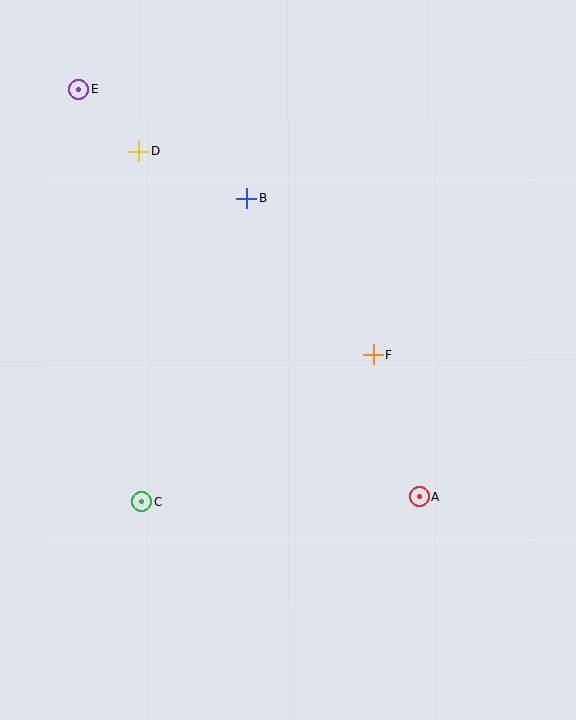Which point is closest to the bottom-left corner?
Point C is closest to the bottom-left corner.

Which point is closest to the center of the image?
Point F at (373, 355) is closest to the center.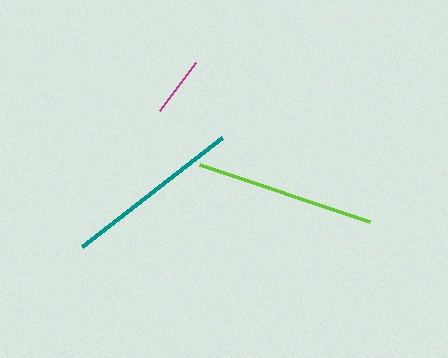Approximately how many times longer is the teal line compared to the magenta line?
The teal line is approximately 2.9 times the length of the magenta line.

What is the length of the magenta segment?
The magenta segment is approximately 60 pixels long.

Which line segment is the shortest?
The magenta line is the shortest at approximately 60 pixels.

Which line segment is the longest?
The lime line is the longest at approximately 179 pixels.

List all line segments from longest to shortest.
From longest to shortest: lime, teal, magenta.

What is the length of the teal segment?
The teal segment is approximately 177 pixels long.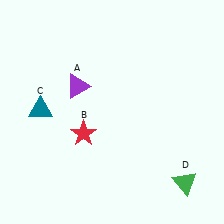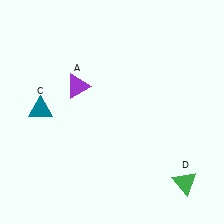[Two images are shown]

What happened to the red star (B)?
The red star (B) was removed in Image 2. It was in the bottom-left area of Image 1.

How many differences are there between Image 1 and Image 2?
There is 1 difference between the two images.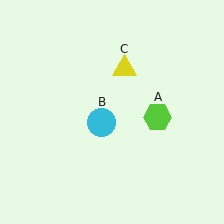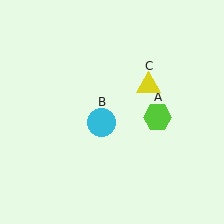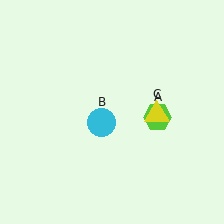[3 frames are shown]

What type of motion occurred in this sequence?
The yellow triangle (object C) rotated clockwise around the center of the scene.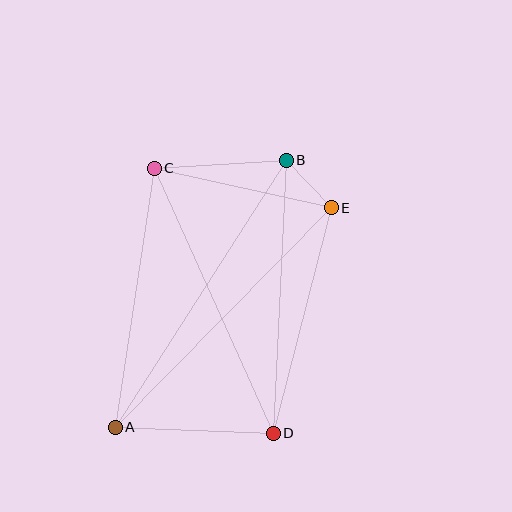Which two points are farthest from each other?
Points A and B are farthest from each other.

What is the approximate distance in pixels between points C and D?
The distance between C and D is approximately 291 pixels.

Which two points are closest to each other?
Points B and E are closest to each other.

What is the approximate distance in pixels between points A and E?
The distance between A and E is approximately 308 pixels.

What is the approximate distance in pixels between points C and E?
The distance between C and E is approximately 181 pixels.